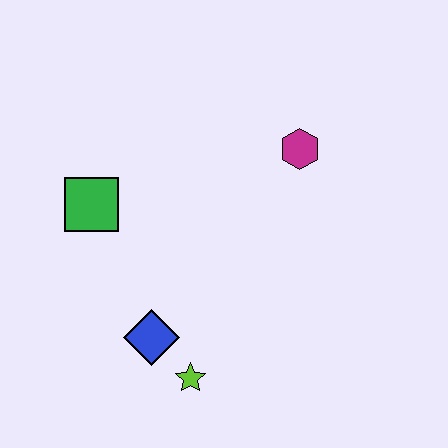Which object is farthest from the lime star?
The magenta hexagon is farthest from the lime star.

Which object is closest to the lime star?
The blue diamond is closest to the lime star.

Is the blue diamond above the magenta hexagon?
No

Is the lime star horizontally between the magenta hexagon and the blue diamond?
Yes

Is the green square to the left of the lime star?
Yes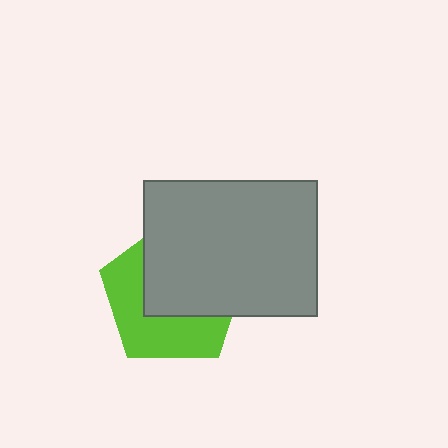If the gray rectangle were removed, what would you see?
You would see the complete lime pentagon.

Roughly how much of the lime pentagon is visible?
About half of it is visible (roughly 46%).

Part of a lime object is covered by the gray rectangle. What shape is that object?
It is a pentagon.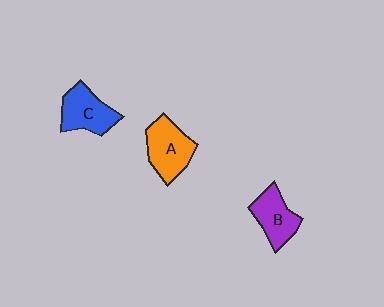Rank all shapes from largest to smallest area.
From largest to smallest: A (orange), C (blue), B (purple).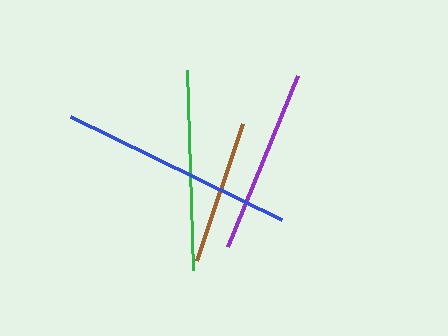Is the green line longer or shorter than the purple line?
The green line is longer than the purple line.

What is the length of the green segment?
The green segment is approximately 200 pixels long.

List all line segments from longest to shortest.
From longest to shortest: blue, green, purple, brown.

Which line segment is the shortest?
The brown line is the shortest at approximately 145 pixels.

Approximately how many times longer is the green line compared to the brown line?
The green line is approximately 1.4 times the length of the brown line.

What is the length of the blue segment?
The blue segment is approximately 235 pixels long.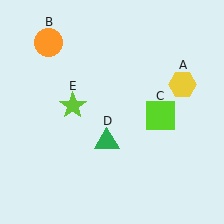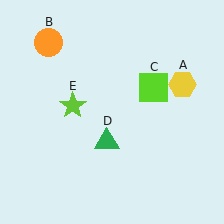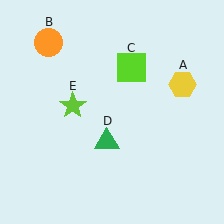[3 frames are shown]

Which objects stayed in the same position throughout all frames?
Yellow hexagon (object A) and orange circle (object B) and green triangle (object D) and lime star (object E) remained stationary.